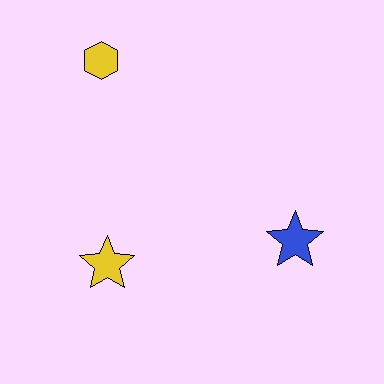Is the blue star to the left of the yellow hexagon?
No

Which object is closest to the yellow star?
The blue star is closest to the yellow star.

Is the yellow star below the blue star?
Yes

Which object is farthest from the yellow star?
The yellow hexagon is farthest from the yellow star.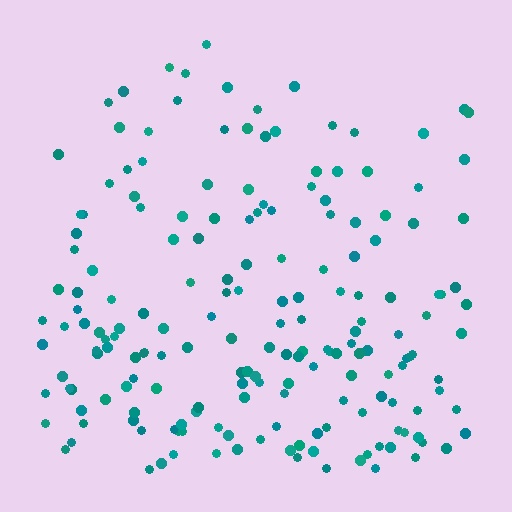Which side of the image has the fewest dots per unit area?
The top.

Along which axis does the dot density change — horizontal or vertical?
Vertical.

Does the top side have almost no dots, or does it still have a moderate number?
Still a moderate number, just noticeably fewer than the bottom.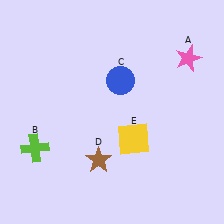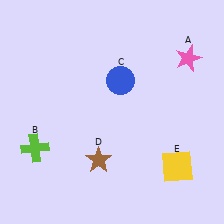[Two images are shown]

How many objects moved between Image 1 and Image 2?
1 object moved between the two images.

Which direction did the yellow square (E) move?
The yellow square (E) moved right.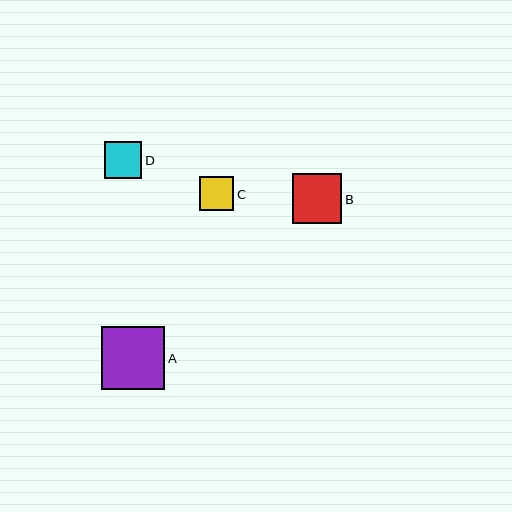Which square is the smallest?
Square C is the smallest with a size of approximately 34 pixels.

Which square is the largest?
Square A is the largest with a size of approximately 63 pixels.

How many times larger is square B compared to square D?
Square B is approximately 1.3 times the size of square D.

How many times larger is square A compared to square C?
Square A is approximately 1.8 times the size of square C.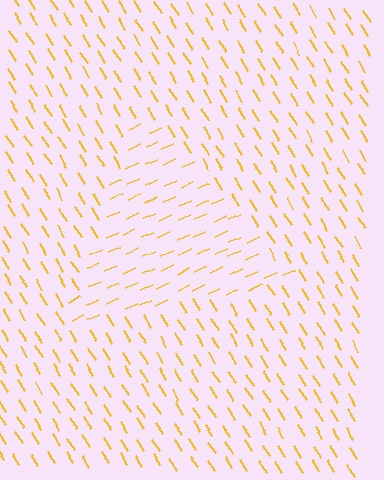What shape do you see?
I see a triangle.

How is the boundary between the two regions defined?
The boundary is defined purely by a change in line orientation (approximately 82 degrees difference). All lines are the same color and thickness.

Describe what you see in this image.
The image is filled with small yellow line segments. A triangle region in the image has lines oriented differently from the surrounding lines, creating a visible texture boundary.